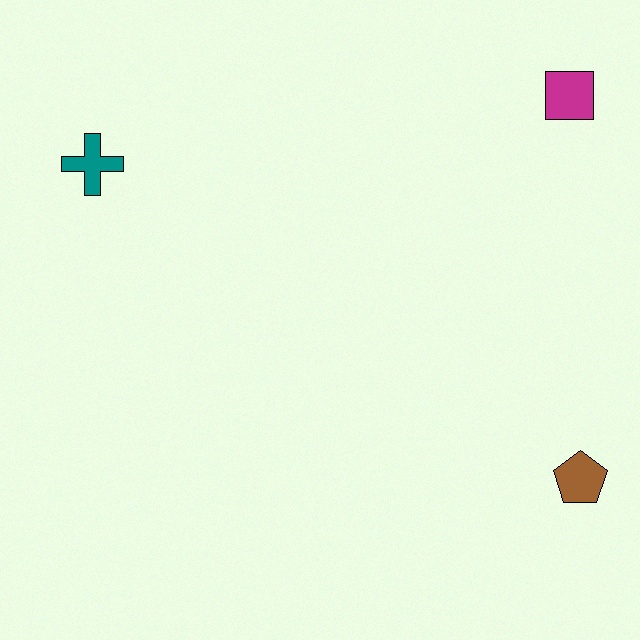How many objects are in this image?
There are 3 objects.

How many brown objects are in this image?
There is 1 brown object.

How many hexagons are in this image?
There are no hexagons.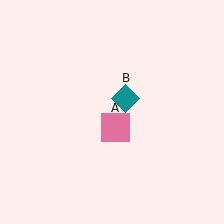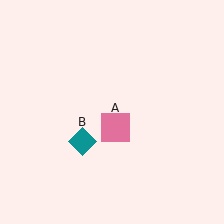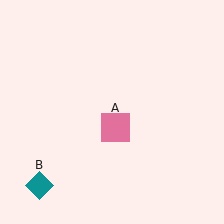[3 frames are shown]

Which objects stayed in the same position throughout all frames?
Pink square (object A) remained stationary.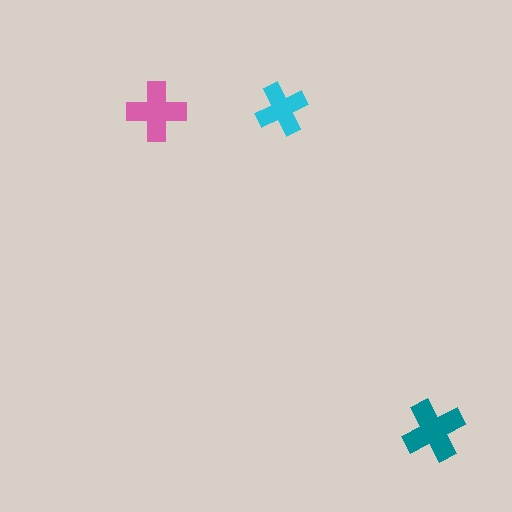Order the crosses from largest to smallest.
the teal one, the pink one, the cyan one.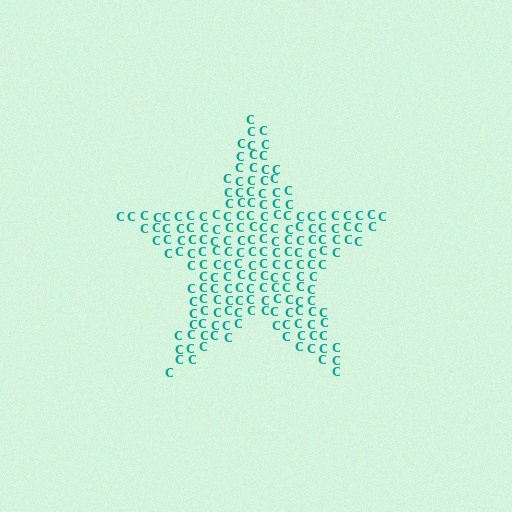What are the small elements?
The small elements are letter C's.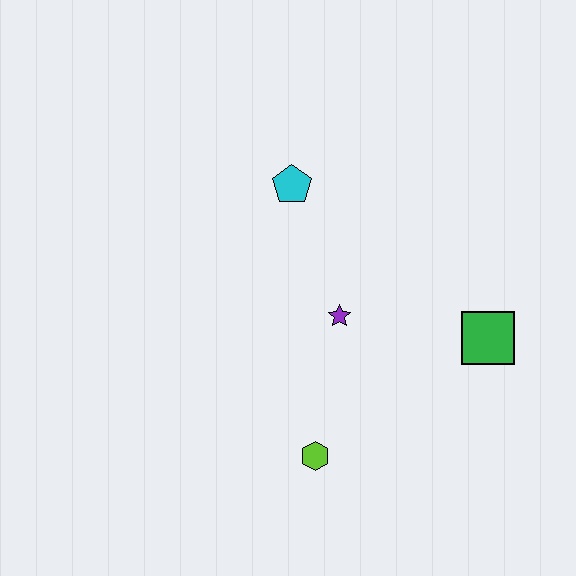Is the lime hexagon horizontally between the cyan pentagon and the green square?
Yes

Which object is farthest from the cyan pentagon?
The lime hexagon is farthest from the cyan pentagon.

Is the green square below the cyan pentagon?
Yes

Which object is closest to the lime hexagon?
The purple star is closest to the lime hexagon.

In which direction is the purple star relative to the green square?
The purple star is to the left of the green square.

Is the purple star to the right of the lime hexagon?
Yes